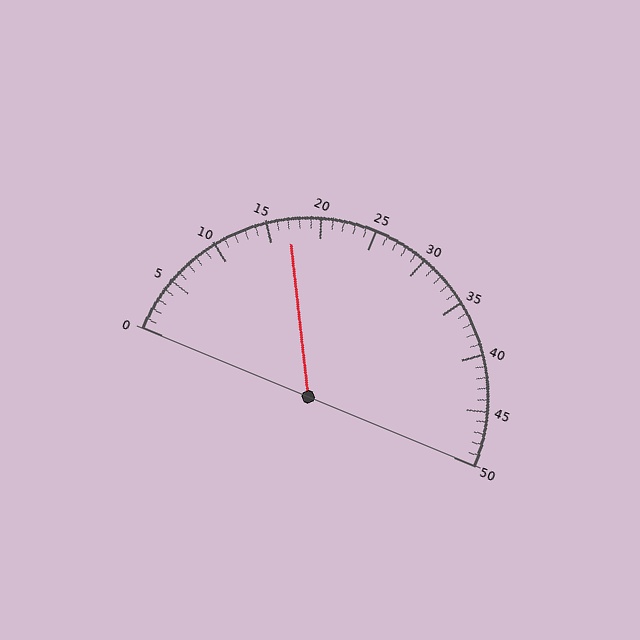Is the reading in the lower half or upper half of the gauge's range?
The reading is in the lower half of the range (0 to 50).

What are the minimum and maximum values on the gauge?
The gauge ranges from 0 to 50.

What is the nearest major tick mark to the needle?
The nearest major tick mark is 15.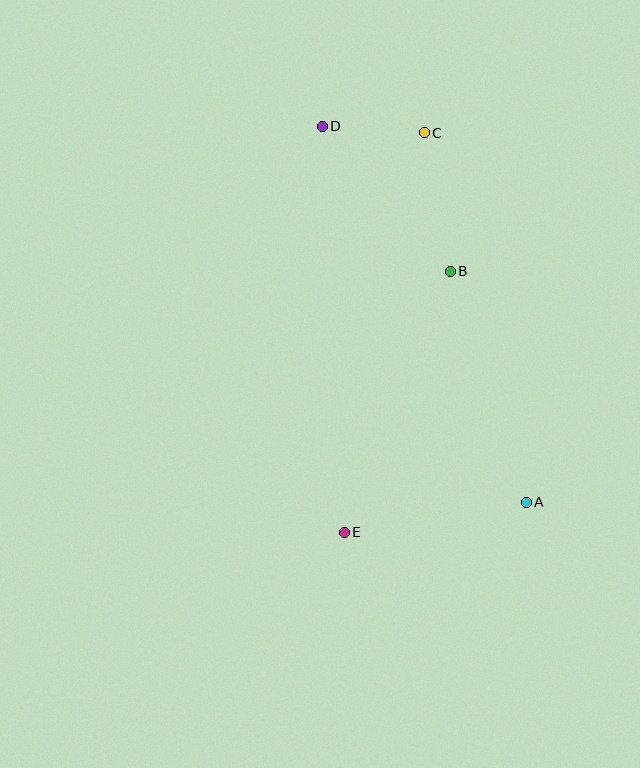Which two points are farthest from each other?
Points A and D are farthest from each other.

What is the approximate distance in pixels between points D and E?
The distance between D and E is approximately 406 pixels.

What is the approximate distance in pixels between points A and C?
The distance between A and C is approximately 383 pixels.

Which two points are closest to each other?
Points C and D are closest to each other.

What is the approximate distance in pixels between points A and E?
The distance between A and E is approximately 184 pixels.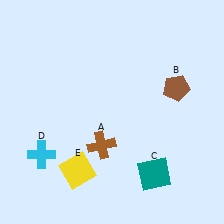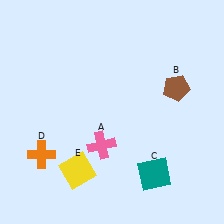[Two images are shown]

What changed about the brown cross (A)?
In Image 1, A is brown. In Image 2, it changed to pink.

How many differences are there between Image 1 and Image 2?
There are 2 differences between the two images.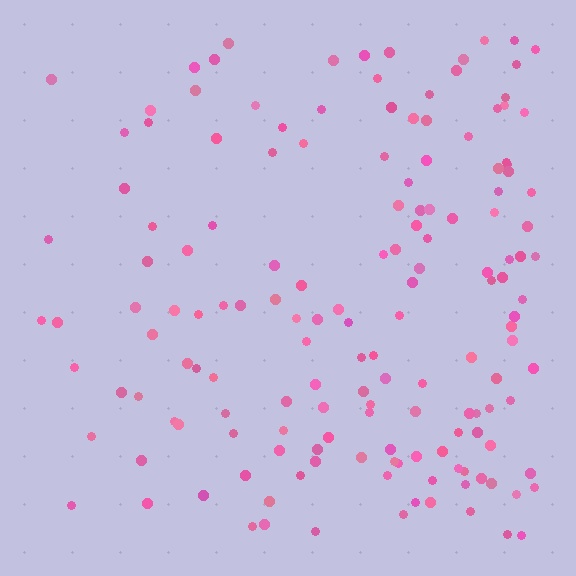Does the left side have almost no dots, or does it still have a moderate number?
Still a moderate number, just noticeably fewer than the right.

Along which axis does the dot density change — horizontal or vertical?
Horizontal.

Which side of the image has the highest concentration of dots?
The right.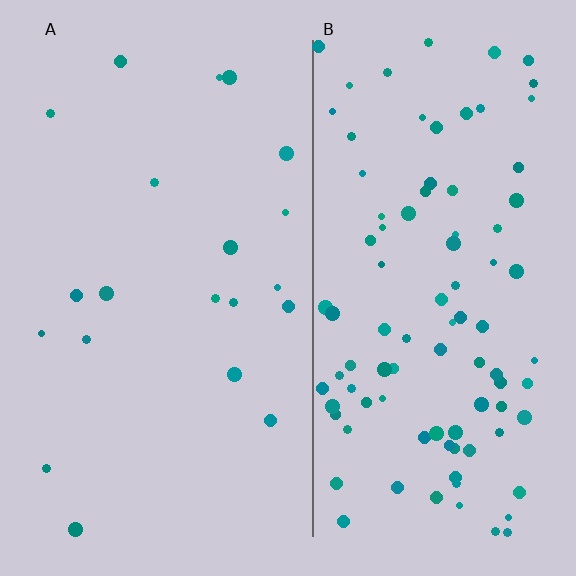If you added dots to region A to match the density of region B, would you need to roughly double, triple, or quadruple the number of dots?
Approximately quadruple.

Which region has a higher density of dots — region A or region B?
B (the right).